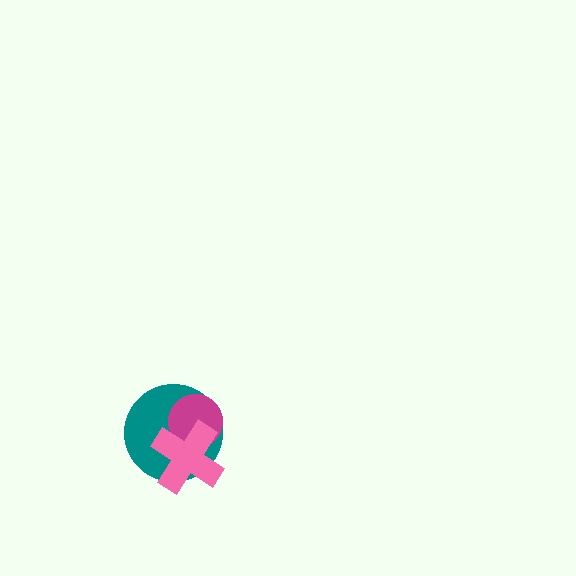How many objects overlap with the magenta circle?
2 objects overlap with the magenta circle.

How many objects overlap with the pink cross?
2 objects overlap with the pink cross.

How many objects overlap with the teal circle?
2 objects overlap with the teal circle.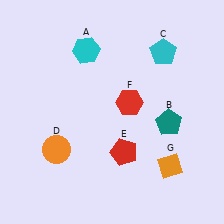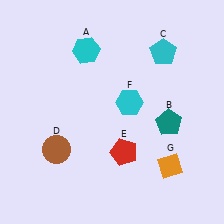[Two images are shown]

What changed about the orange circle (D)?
In Image 1, D is orange. In Image 2, it changed to brown.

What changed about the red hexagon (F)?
In Image 1, F is red. In Image 2, it changed to cyan.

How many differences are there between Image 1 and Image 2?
There are 2 differences between the two images.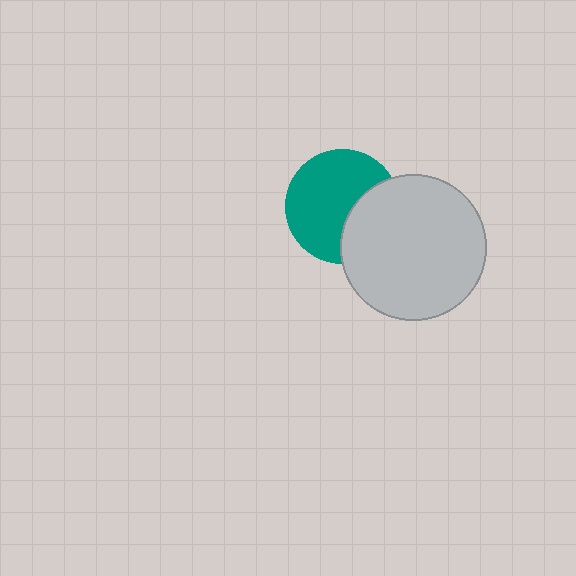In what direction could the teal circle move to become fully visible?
The teal circle could move left. That would shift it out from behind the light gray circle entirely.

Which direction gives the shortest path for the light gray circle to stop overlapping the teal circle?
Moving right gives the shortest separation.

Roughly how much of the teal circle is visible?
Most of it is visible (roughly 67%).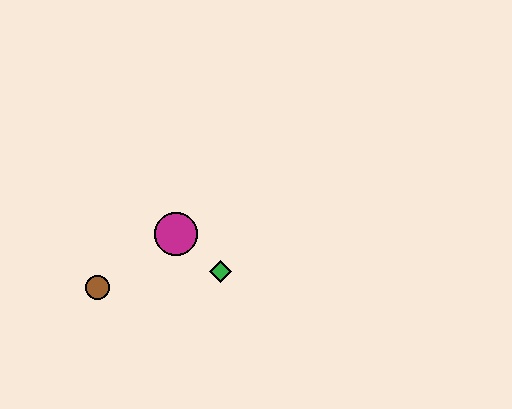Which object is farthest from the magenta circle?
The brown circle is farthest from the magenta circle.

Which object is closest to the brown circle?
The magenta circle is closest to the brown circle.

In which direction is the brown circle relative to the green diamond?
The brown circle is to the left of the green diamond.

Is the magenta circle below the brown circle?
No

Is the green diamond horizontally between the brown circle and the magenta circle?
No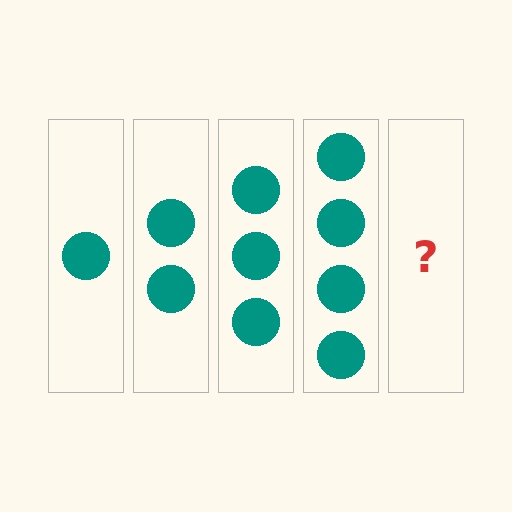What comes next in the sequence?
The next element should be 5 circles.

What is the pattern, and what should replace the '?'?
The pattern is that each step adds one more circle. The '?' should be 5 circles.